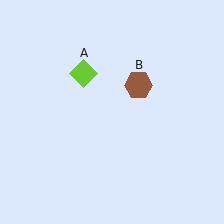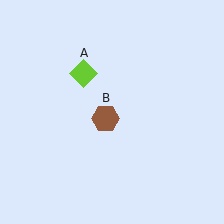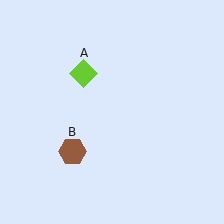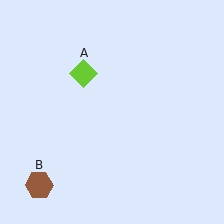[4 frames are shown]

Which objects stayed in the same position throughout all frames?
Lime diamond (object A) remained stationary.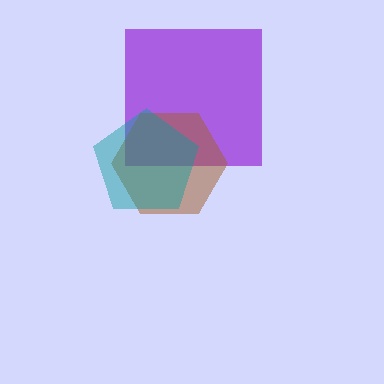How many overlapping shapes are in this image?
There are 3 overlapping shapes in the image.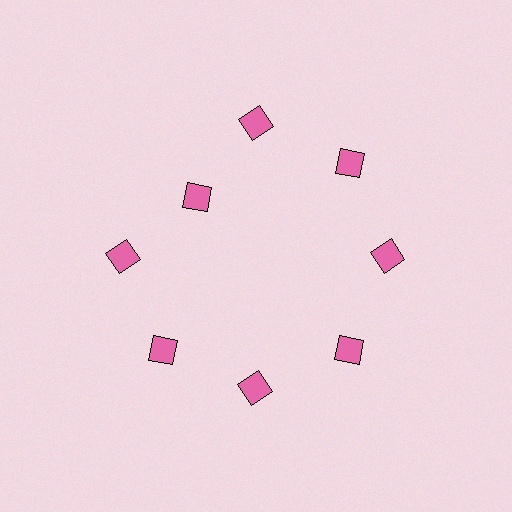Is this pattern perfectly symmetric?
No. The 8 pink squares are arranged in a ring, but one element near the 10 o'clock position is pulled inward toward the center, breaking the 8-fold rotational symmetry.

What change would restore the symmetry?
The symmetry would be restored by moving it outward, back onto the ring so that all 8 squares sit at equal angles and equal distance from the center.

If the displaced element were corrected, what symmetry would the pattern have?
It would have 8-fold rotational symmetry — the pattern would map onto itself every 45 degrees.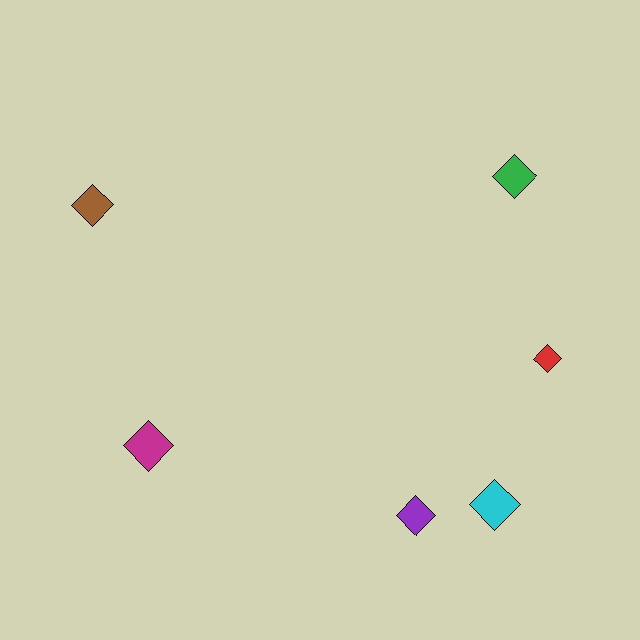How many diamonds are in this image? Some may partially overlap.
There are 6 diamonds.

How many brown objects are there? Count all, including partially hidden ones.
There is 1 brown object.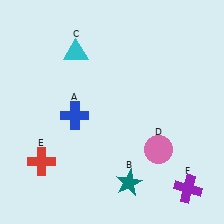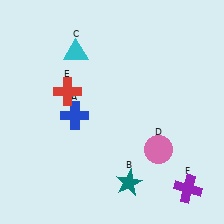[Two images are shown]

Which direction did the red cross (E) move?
The red cross (E) moved up.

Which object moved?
The red cross (E) moved up.